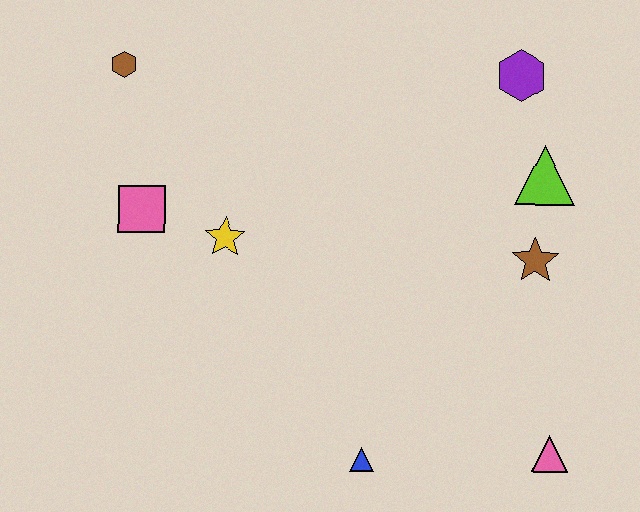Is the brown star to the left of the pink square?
No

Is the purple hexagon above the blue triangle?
Yes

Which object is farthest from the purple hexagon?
The blue triangle is farthest from the purple hexagon.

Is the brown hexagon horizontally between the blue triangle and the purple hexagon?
No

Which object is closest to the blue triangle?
The pink triangle is closest to the blue triangle.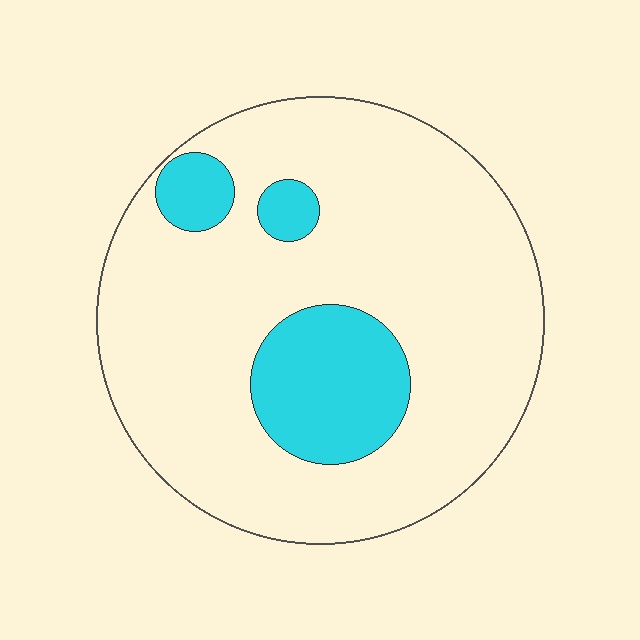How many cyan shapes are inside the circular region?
3.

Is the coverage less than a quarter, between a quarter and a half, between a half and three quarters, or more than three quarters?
Less than a quarter.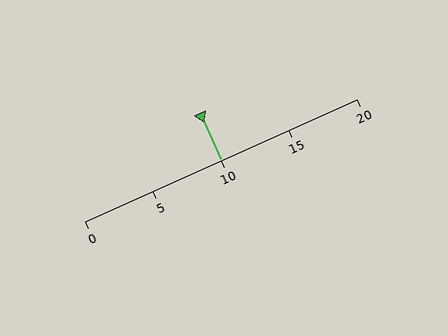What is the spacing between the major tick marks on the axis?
The major ticks are spaced 5 apart.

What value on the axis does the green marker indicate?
The marker indicates approximately 10.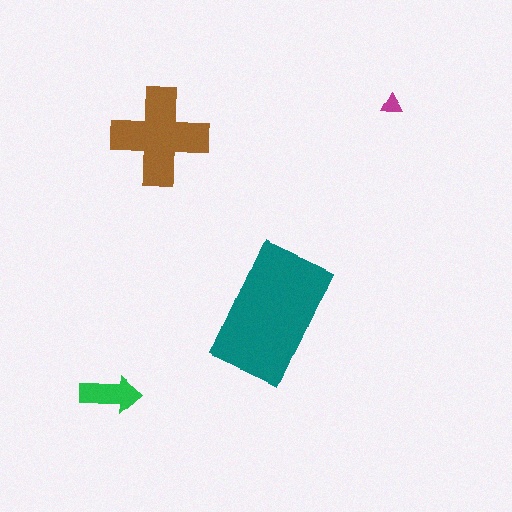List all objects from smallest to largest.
The magenta triangle, the green arrow, the brown cross, the teal rectangle.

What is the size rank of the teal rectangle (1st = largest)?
1st.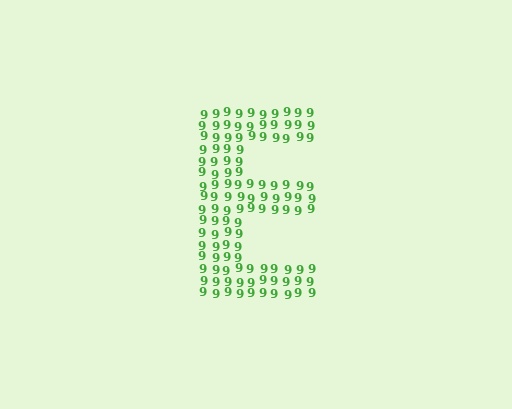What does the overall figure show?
The overall figure shows the letter E.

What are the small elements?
The small elements are digit 9's.